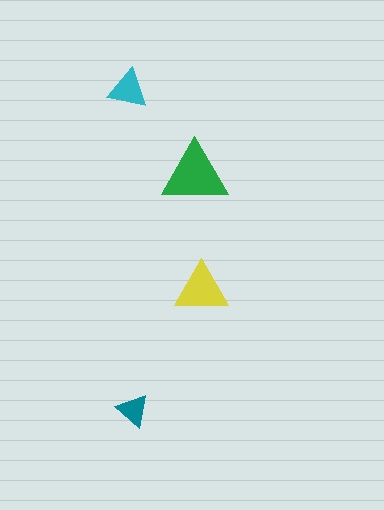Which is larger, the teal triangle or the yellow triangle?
The yellow one.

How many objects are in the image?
There are 4 objects in the image.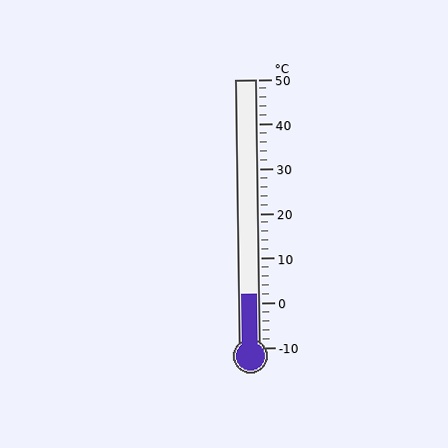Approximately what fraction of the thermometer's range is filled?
The thermometer is filled to approximately 20% of its range.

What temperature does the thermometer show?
The thermometer shows approximately 2°C.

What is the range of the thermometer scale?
The thermometer scale ranges from -10°C to 50°C.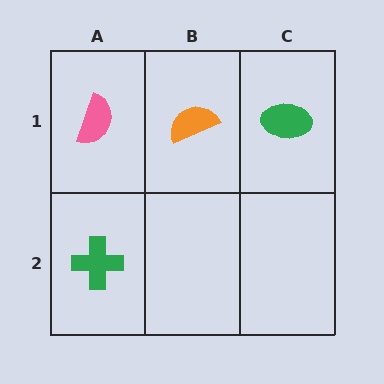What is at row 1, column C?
A green ellipse.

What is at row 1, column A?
A pink semicircle.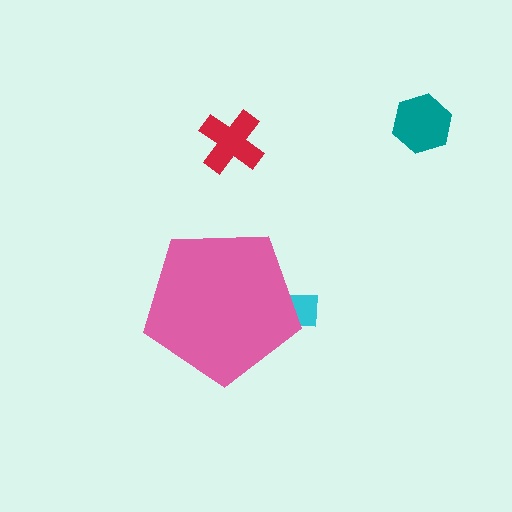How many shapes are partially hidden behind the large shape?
1 shape is partially hidden.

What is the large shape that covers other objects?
A pink pentagon.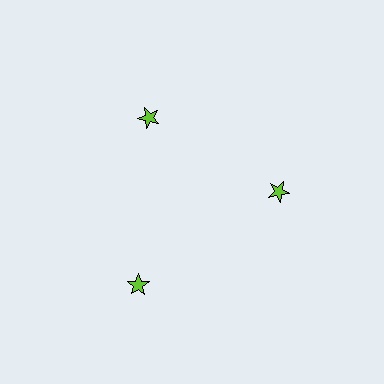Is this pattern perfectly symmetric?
No. The 3 lime stars are arranged in a ring, but one element near the 7 o'clock position is pushed outward from the center, breaking the 3-fold rotational symmetry.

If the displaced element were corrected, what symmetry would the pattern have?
It would have 3-fold rotational symmetry — the pattern would map onto itself every 120 degrees.